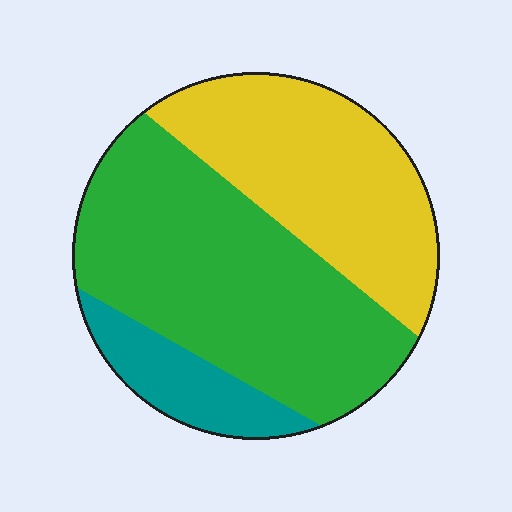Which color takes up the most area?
Green, at roughly 50%.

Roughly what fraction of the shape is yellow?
Yellow takes up about three eighths (3/8) of the shape.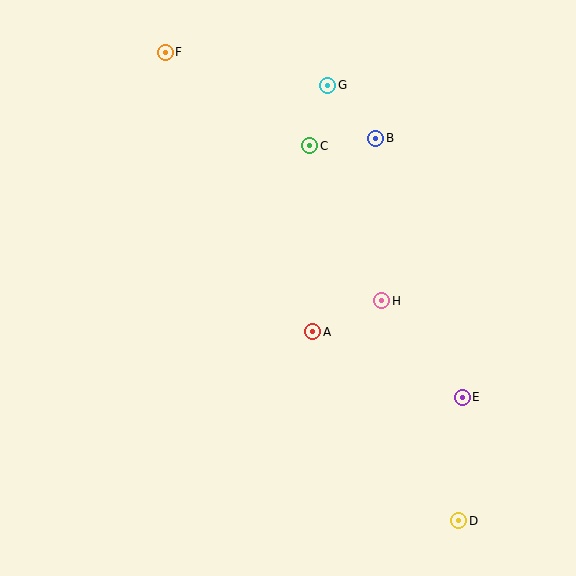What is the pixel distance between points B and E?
The distance between B and E is 273 pixels.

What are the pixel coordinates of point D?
Point D is at (459, 521).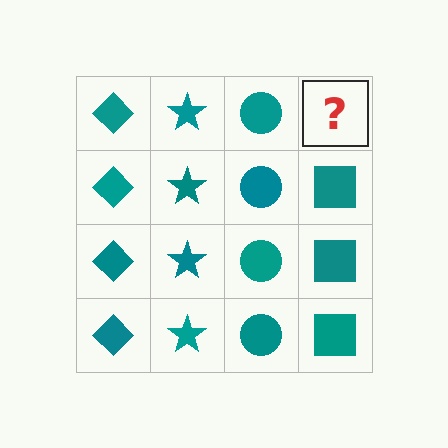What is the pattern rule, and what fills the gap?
The rule is that each column has a consistent shape. The gap should be filled with a teal square.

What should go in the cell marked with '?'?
The missing cell should contain a teal square.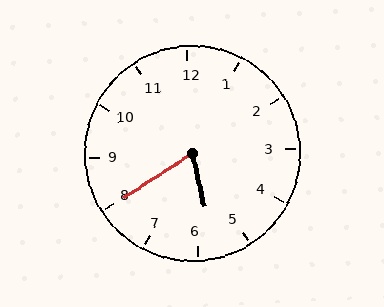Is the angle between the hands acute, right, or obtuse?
It is acute.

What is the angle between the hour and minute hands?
Approximately 70 degrees.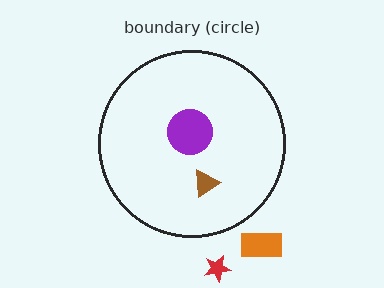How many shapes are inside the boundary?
2 inside, 2 outside.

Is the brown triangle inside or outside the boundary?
Inside.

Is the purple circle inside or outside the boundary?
Inside.